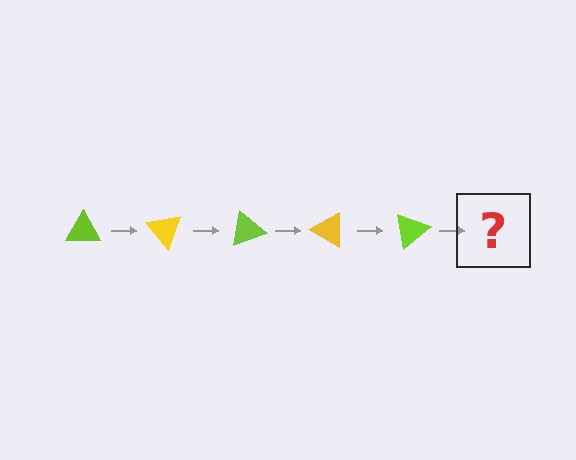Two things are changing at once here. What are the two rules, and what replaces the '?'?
The two rules are that it rotates 50 degrees each step and the color cycles through lime and yellow. The '?' should be a yellow triangle, rotated 250 degrees from the start.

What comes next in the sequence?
The next element should be a yellow triangle, rotated 250 degrees from the start.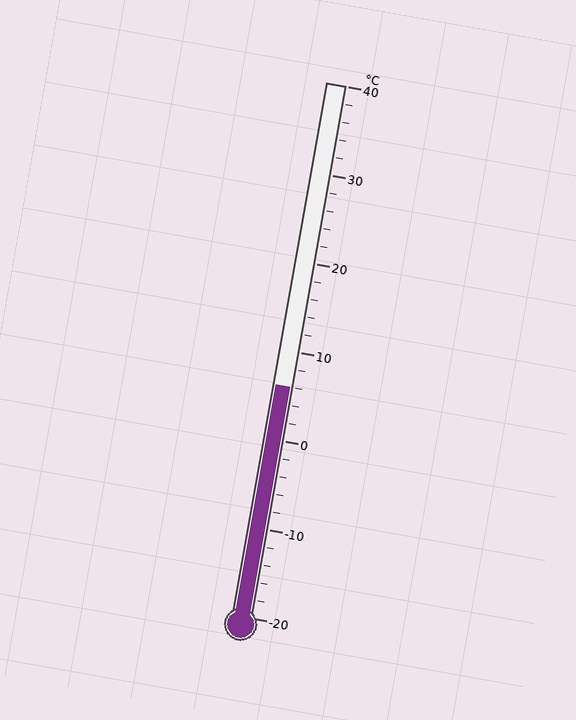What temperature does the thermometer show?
The thermometer shows approximately 6°C.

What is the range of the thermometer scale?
The thermometer scale ranges from -20°C to 40°C.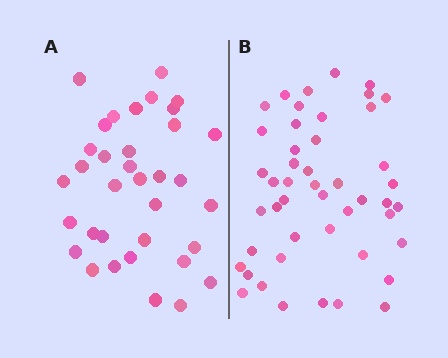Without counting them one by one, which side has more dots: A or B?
Region B (the right region) has more dots.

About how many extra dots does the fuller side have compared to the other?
Region B has roughly 12 or so more dots than region A.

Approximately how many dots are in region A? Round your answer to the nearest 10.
About 40 dots. (The exact count is 35, which rounds to 40.)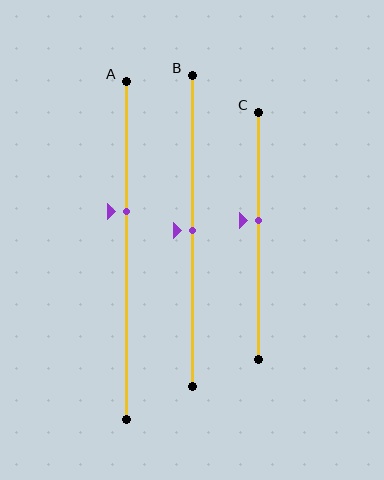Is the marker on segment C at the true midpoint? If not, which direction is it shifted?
No, the marker on segment C is shifted upward by about 6% of the segment length.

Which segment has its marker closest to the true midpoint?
Segment B has its marker closest to the true midpoint.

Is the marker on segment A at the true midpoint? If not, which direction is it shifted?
No, the marker on segment A is shifted upward by about 12% of the segment length.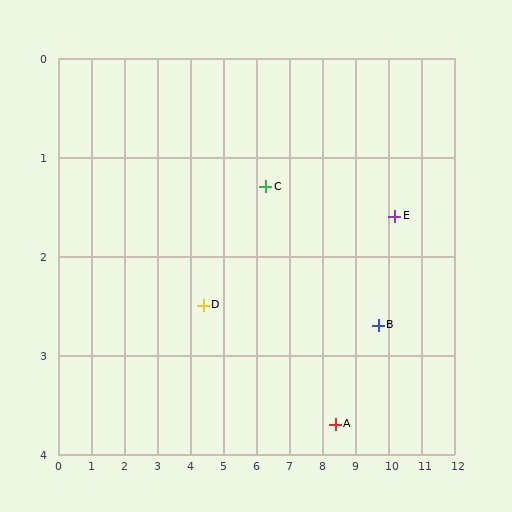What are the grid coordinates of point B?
Point B is at approximately (9.7, 2.7).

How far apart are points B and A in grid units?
Points B and A are about 1.6 grid units apart.